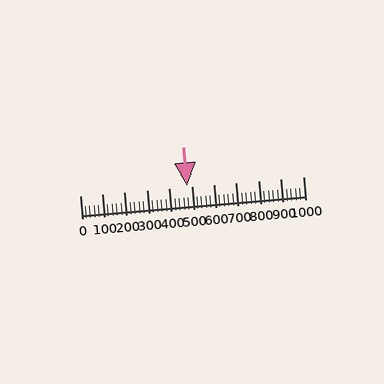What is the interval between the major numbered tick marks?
The major tick marks are spaced 100 units apart.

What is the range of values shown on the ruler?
The ruler shows values from 0 to 1000.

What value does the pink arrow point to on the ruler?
The pink arrow points to approximately 480.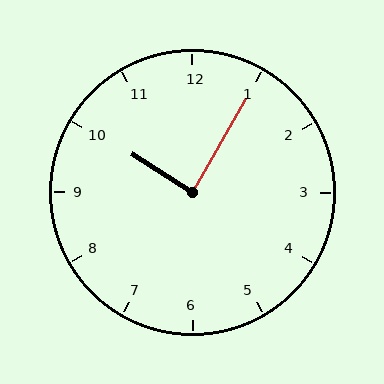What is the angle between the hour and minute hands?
Approximately 88 degrees.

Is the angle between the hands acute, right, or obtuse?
It is right.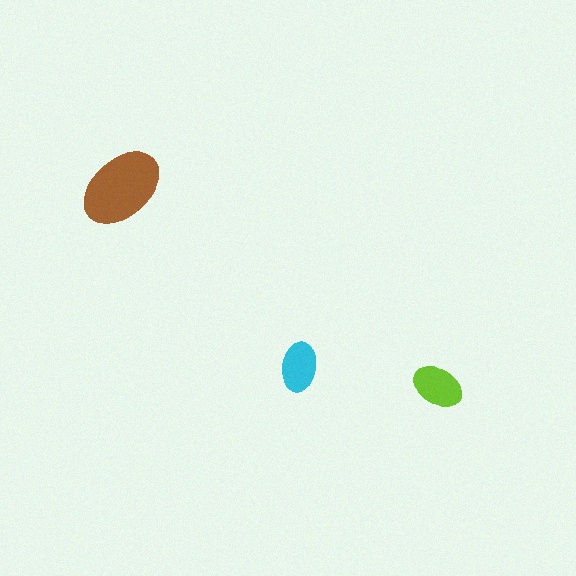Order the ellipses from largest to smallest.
the brown one, the lime one, the cyan one.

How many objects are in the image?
There are 3 objects in the image.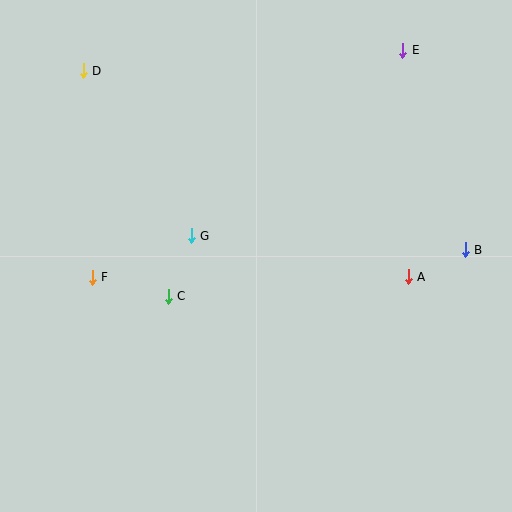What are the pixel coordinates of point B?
Point B is at (465, 250).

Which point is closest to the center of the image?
Point G at (191, 236) is closest to the center.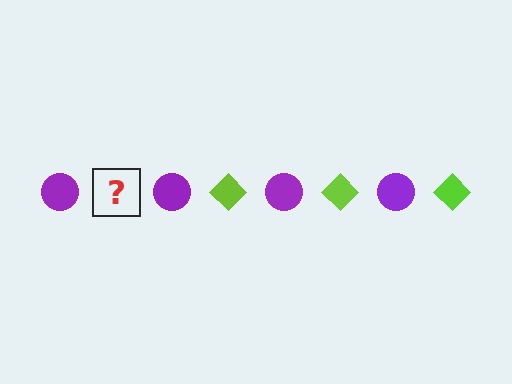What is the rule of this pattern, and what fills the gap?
The rule is that the pattern alternates between purple circle and lime diamond. The gap should be filled with a lime diamond.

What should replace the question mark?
The question mark should be replaced with a lime diamond.